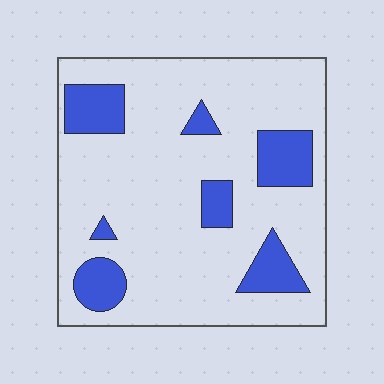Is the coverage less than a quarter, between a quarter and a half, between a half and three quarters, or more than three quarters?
Less than a quarter.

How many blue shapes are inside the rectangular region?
7.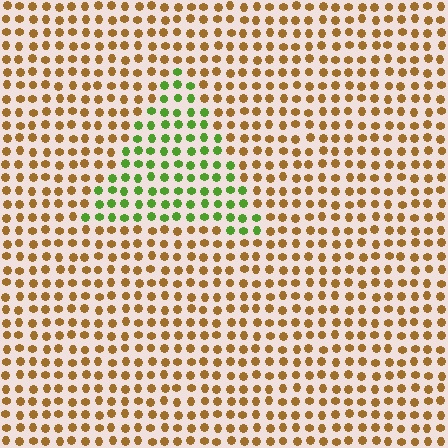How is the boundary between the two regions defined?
The boundary is defined purely by a slight shift in hue (about 68 degrees). Spacing, size, and orientation are identical on both sides.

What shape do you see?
I see a triangle.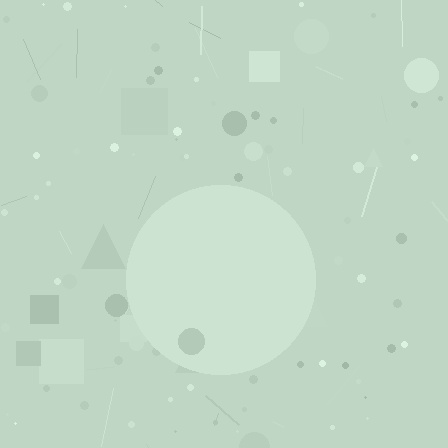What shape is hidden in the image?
A circle is hidden in the image.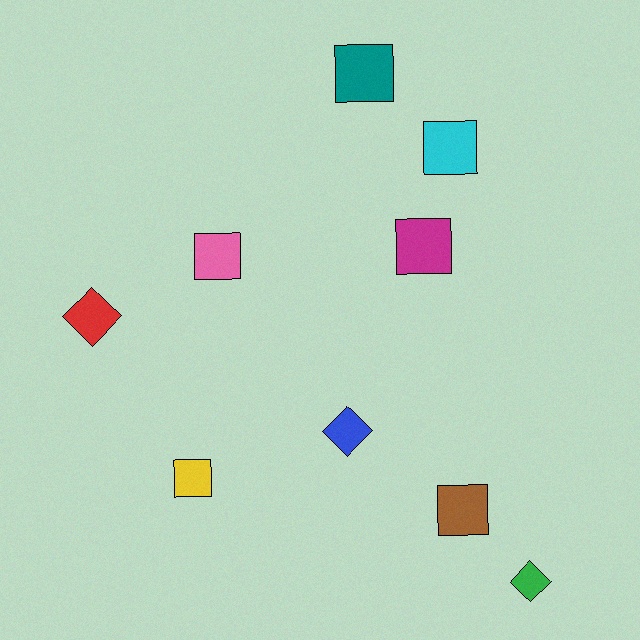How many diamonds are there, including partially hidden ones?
There are 3 diamonds.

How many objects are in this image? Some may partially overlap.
There are 9 objects.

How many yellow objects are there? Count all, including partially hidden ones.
There is 1 yellow object.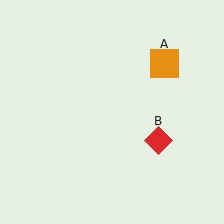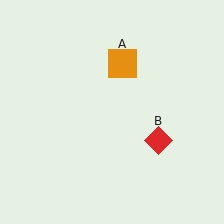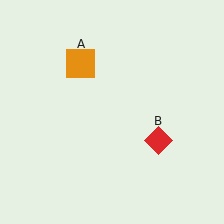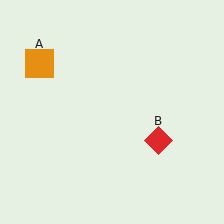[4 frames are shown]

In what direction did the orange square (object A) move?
The orange square (object A) moved left.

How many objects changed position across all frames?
1 object changed position: orange square (object A).